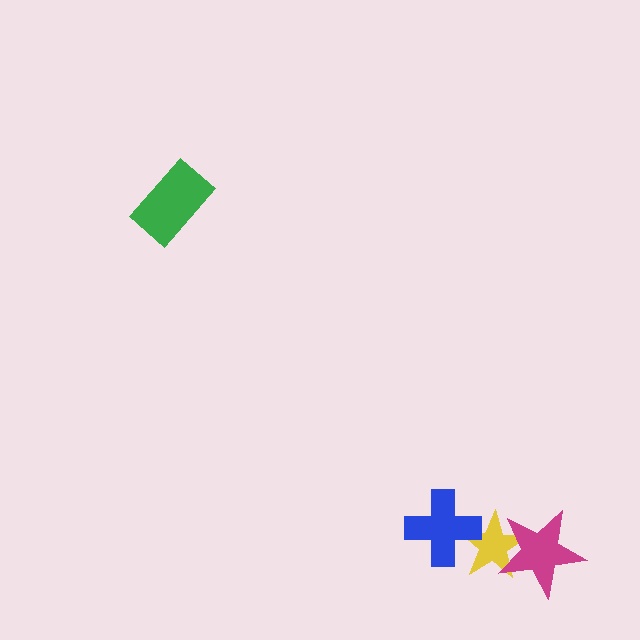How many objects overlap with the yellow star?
2 objects overlap with the yellow star.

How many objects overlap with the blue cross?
1 object overlaps with the blue cross.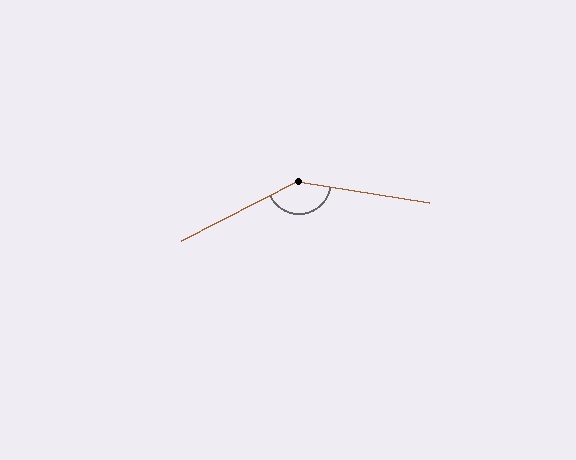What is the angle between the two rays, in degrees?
Approximately 144 degrees.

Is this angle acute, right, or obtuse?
It is obtuse.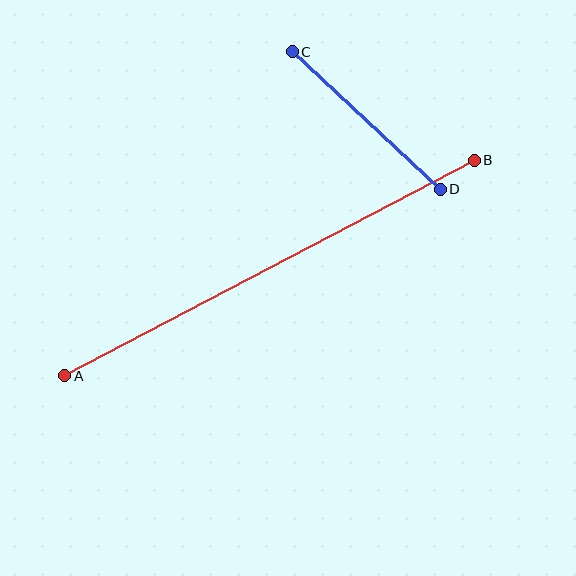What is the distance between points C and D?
The distance is approximately 202 pixels.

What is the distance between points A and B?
The distance is approximately 463 pixels.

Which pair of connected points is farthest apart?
Points A and B are farthest apart.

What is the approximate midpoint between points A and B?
The midpoint is at approximately (270, 268) pixels.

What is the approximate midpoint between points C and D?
The midpoint is at approximately (366, 120) pixels.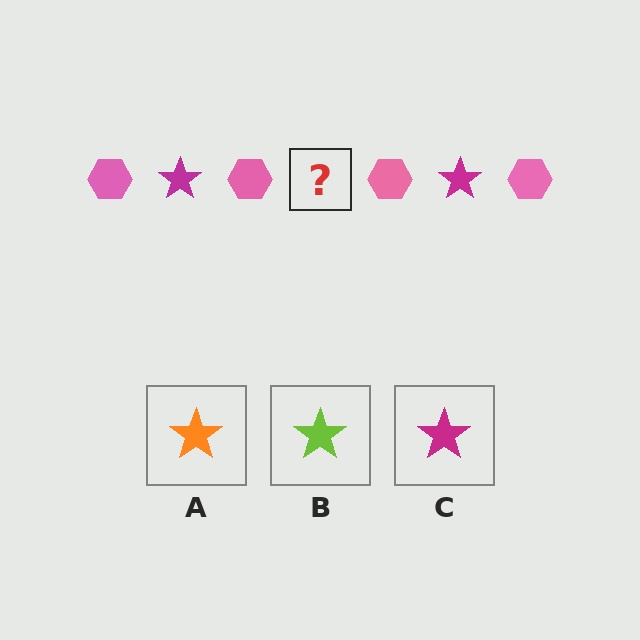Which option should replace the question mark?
Option C.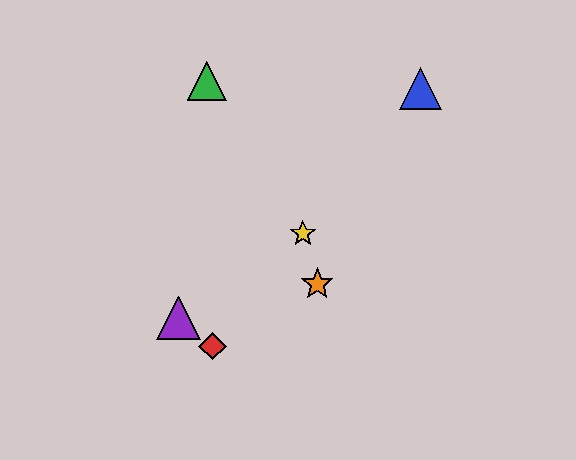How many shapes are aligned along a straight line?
3 shapes (the red diamond, the blue triangle, the yellow star) are aligned along a straight line.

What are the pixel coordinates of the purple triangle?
The purple triangle is at (179, 318).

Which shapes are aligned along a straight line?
The red diamond, the blue triangle, the yellow star are aligned along a straight line.